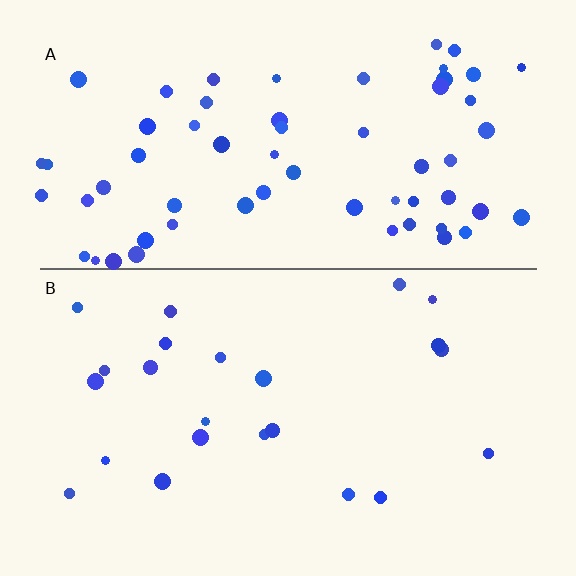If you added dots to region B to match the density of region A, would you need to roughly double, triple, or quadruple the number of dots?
Approximately triple.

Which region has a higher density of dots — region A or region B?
A (the top).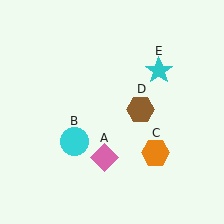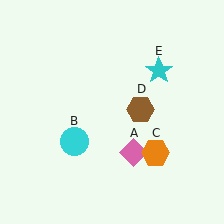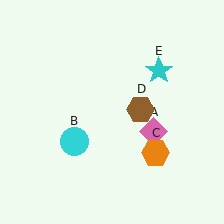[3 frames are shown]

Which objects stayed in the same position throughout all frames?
Cyan circle (object B) and orange hexagon (object C) and brown hexagon (object D) and cyan star (object E) remained stationary.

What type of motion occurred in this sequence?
The pink diamond (object A) rotated counterclockwise around the center of the scene.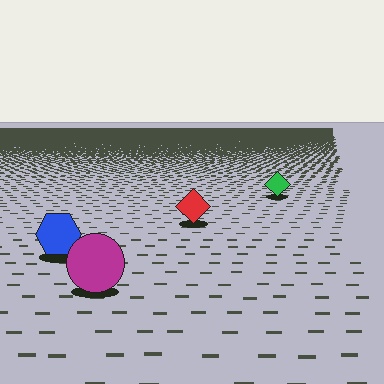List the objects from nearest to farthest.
From nearest to farthest: the magenta circle, the blue hexagon, the red diamond, the green diamond.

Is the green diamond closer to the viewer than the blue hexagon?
No. The blue hexagon is closer — you can tell from the texture gradient: the ground texture is coarser near it.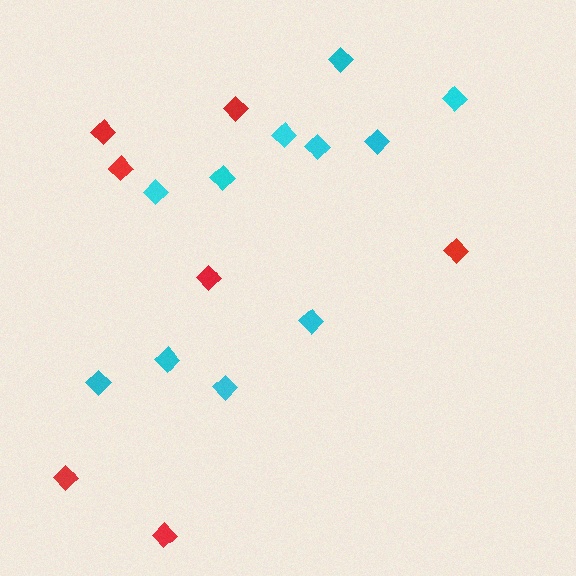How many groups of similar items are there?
There are 2 groups: one group of red diamonds (7) and one group of cyan diamonds (11).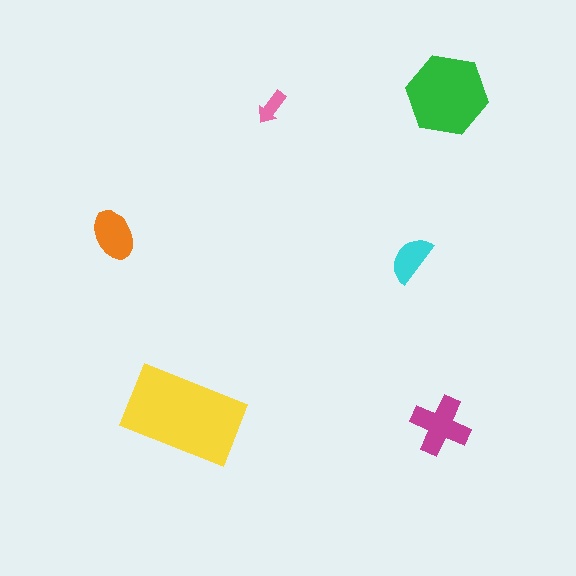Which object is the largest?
The yellow rectangle.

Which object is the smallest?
The pink arrow.